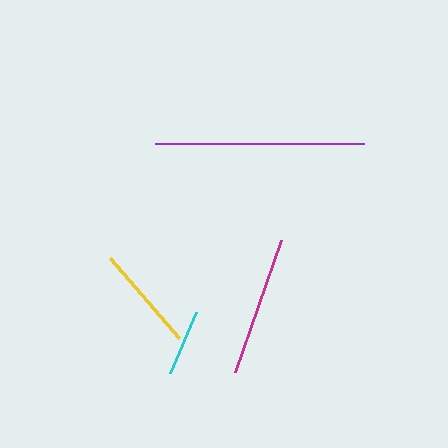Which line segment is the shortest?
The cyan line is the shortest at approximately 66 pixels.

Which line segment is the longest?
The purple line is the longest at approximately 209 pixels.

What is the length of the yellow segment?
The yellow segment is approximately 106 pixels long.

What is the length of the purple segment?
The purple segment is approximately 209 pixels long.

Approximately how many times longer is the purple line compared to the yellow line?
The purple line is approximately 2.0 times the length of the yellow line.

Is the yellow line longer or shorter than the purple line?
The purple line is longer than the yellow line.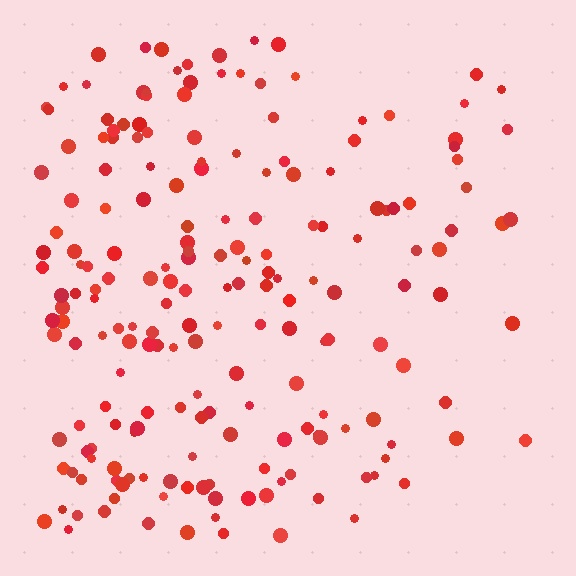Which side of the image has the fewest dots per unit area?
The right.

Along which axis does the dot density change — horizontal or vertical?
Horizontal.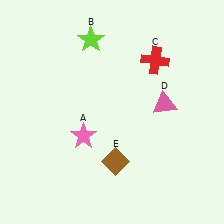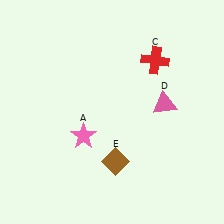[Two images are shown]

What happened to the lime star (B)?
The lime star (B) was removed in Image 2. It was in the top-left area of Image 1.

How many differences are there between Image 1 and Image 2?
There is 1 difference between the two images.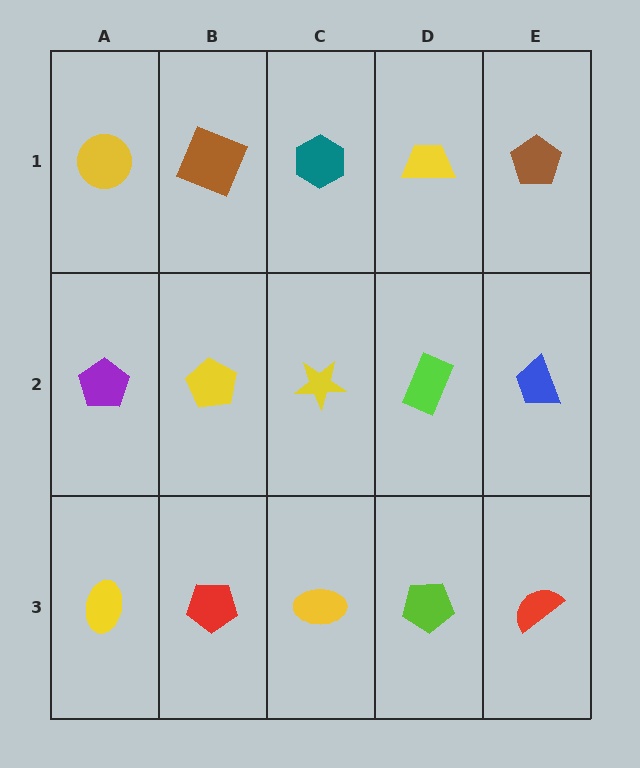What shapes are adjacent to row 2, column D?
A yellow trapezoid (row 1, column D), a lime pentagon (row 3, column D), a yellow star (row 2, column C), a blue trapezoid (row 2, column E).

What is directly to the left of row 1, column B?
A yellow circle.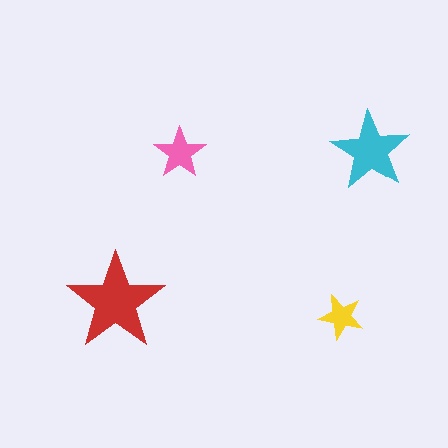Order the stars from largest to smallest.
the red one, the cyan one, the pink one, the yellow one.